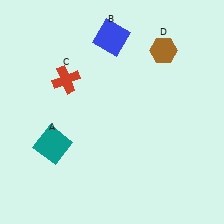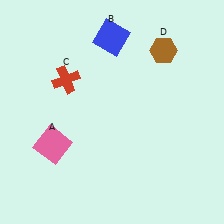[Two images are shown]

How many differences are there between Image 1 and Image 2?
There is 1 difference between the two images.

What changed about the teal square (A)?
In Image 1, A is teal. In Image 2, it changed to pink.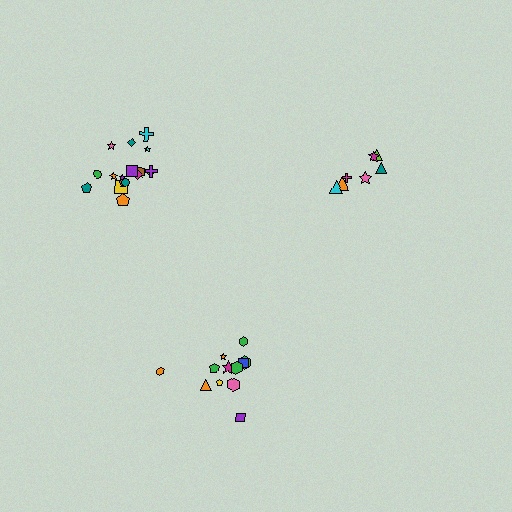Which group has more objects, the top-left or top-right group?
The top-left group.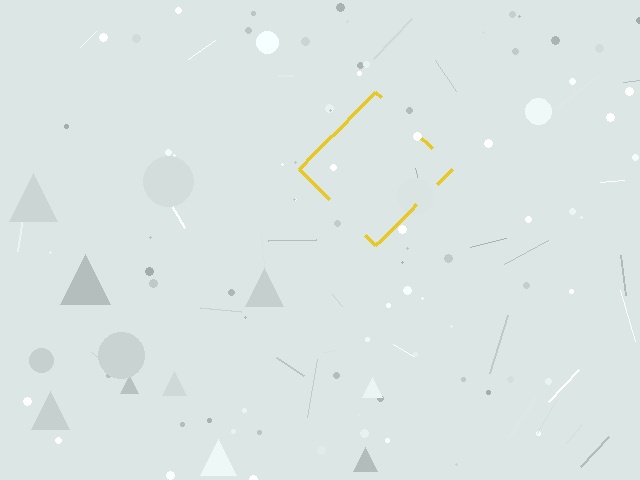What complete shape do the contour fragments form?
The contour fragments form a diamond.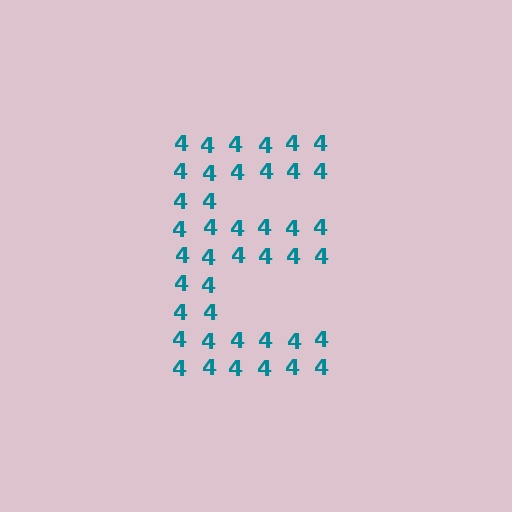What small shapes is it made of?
It is made of small digit 4's.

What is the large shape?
The large shape is the letter E.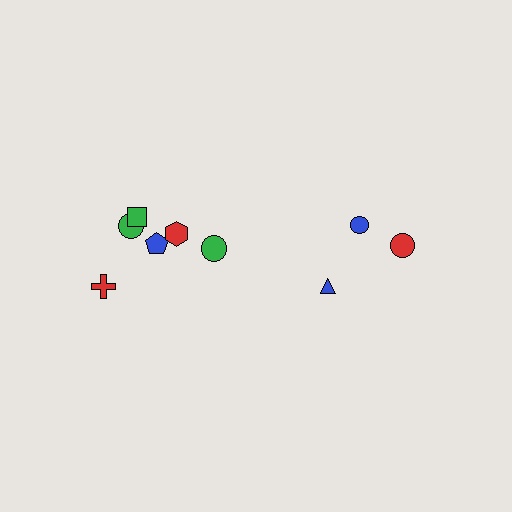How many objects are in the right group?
There are 3 objects.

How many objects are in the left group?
There are 6 objects.